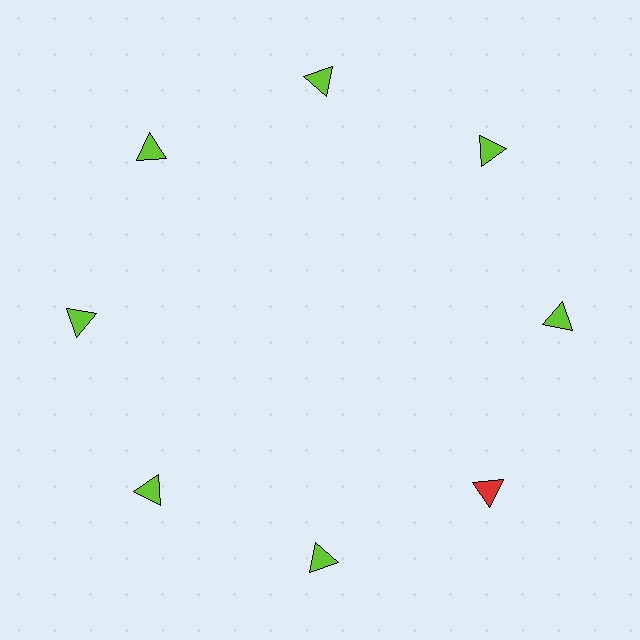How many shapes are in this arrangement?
There are 8 shapes arranged in a ring pattern.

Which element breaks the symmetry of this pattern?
The red triangle at roughly the 4 o'clock position breaks the symmetry. All other shapes are lime triangles.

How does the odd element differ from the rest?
It has a different color: red instead of lime.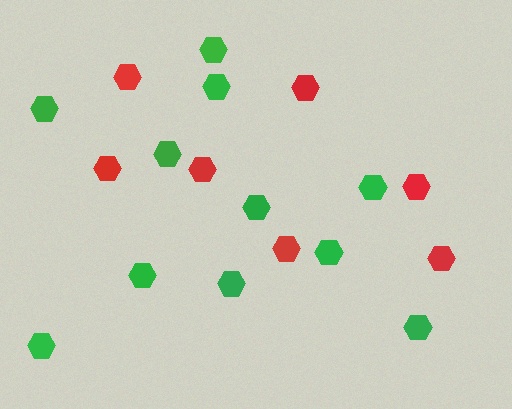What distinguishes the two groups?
There are 2 groups: one group of green hexagons (11) and one group of red hexagons (7).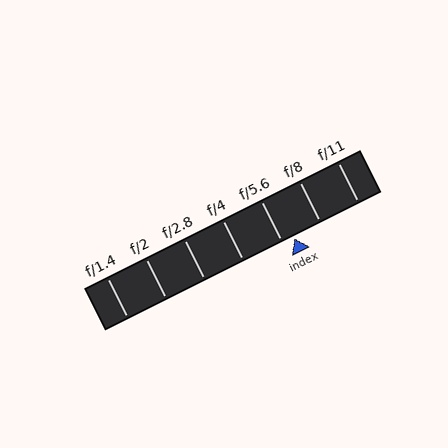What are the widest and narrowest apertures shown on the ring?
The widest aperture shown is f/1.4 and the narrowest is f/11.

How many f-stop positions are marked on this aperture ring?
There are 7 f-stop positions marked.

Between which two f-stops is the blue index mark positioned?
The index mark is between f/5.6 and f/8.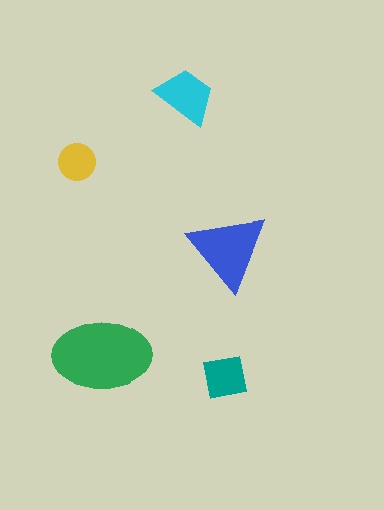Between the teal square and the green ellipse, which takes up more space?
The green ellipse.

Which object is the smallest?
The yellow circle.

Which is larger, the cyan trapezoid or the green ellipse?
The green ellipse.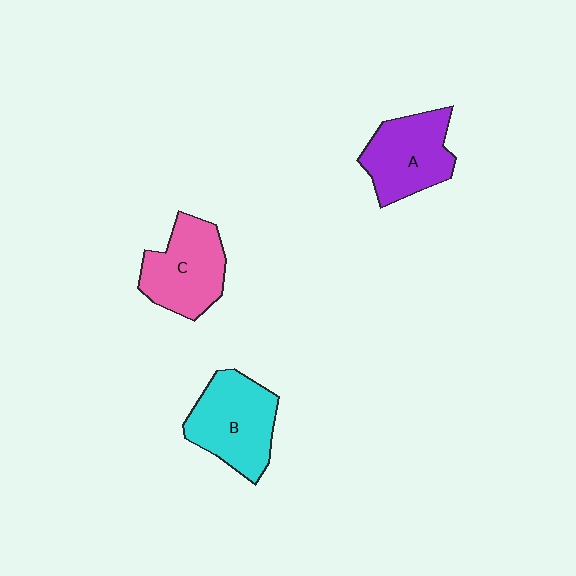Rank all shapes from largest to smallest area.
From largest to smallest: B (cyan), C (pink), A (purple).